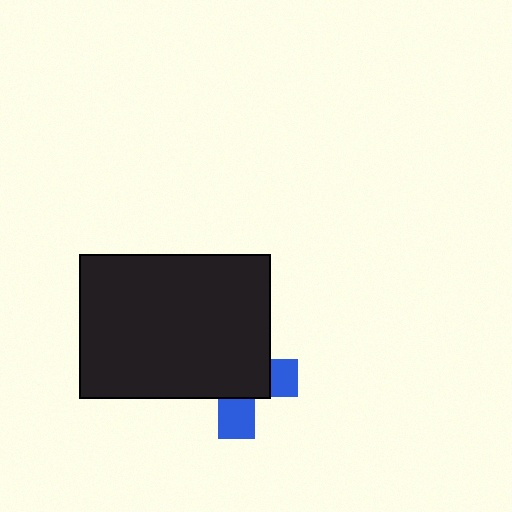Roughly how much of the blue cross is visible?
A small part of it is visible (roughly 32%).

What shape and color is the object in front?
The object in front is a black rectangle.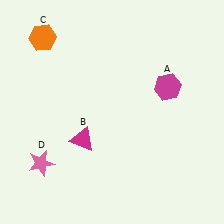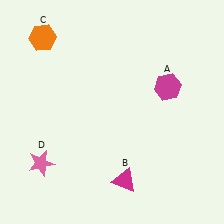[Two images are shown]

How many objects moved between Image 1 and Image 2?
1 object moved between the two images.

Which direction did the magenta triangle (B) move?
The magenta triangle (B) moved right.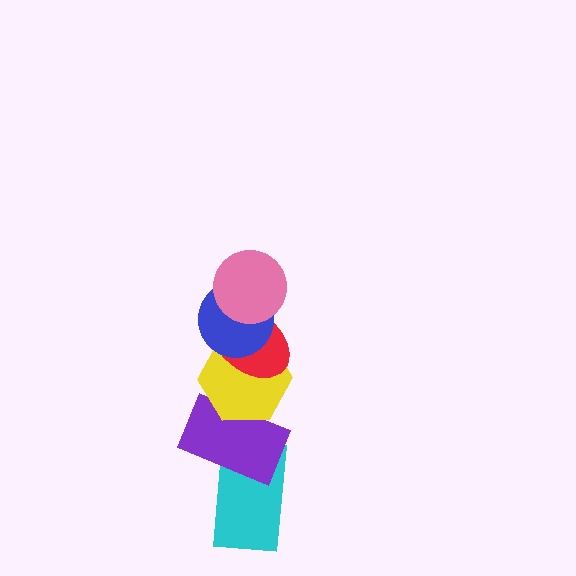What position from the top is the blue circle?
The blue circle is 2nd from the top.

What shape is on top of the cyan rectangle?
The purple rectangle is on top of the cyan rectangle.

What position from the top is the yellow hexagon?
The yellow hexagon is 4th from the top.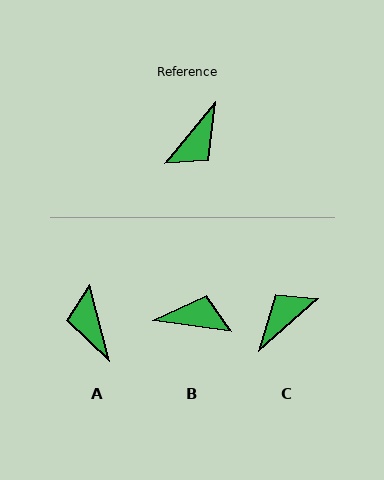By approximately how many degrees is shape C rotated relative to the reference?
Approximately 170 degrees counter-clockwise.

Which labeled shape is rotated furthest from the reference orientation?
C, about 170 degrees away.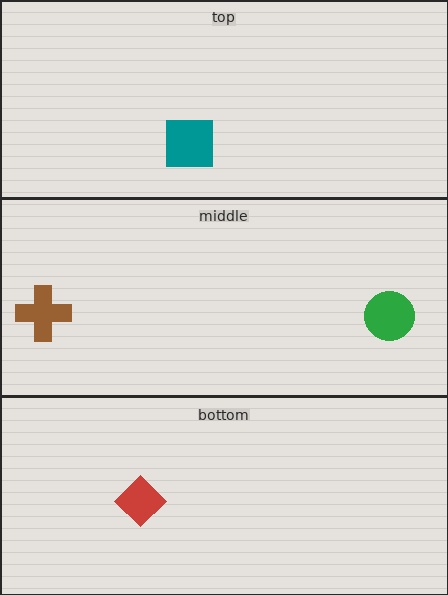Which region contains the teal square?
The top region.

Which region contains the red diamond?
The bottom region.